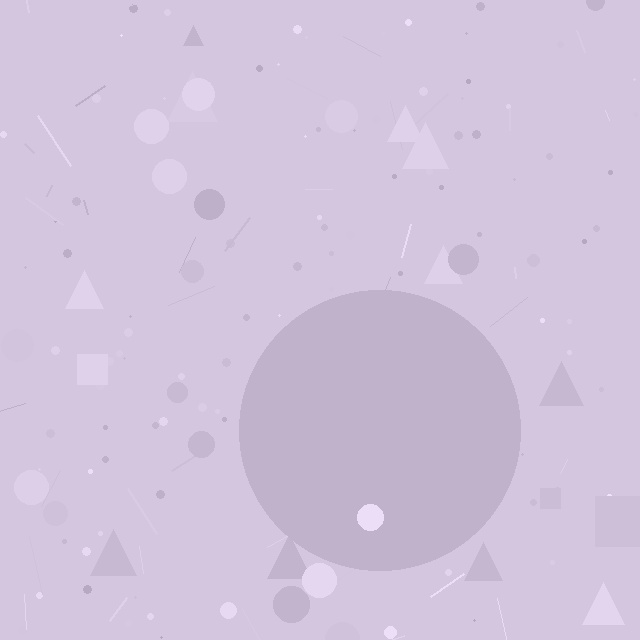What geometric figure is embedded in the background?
A circle is embedded in the background.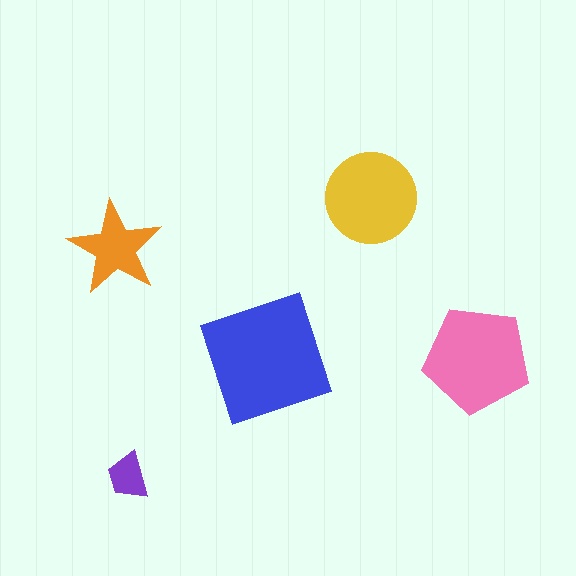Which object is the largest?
The blue square.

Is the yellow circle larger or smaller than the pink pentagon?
Smaller.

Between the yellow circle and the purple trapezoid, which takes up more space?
The yellow circle.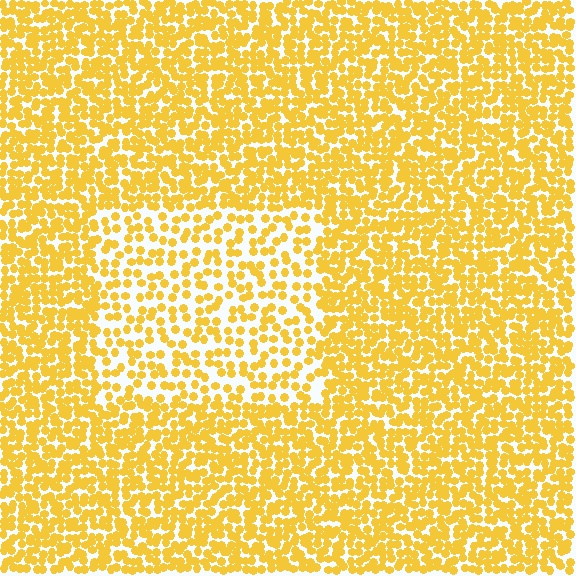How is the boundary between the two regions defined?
The boundary is defined by a change in element density (approximately 1.9x ratio). All elements are the same color, size, and shape.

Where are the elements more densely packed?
The elements are more densely packed outside the rectangle boundary.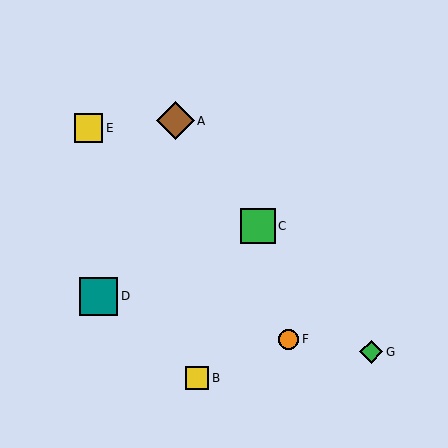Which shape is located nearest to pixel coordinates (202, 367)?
The yellow square (labeled B) at (197, 378) is nearest to that location.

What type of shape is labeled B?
Shape B is a yellow square.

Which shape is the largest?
The brown diamond (labeled A) is the largest.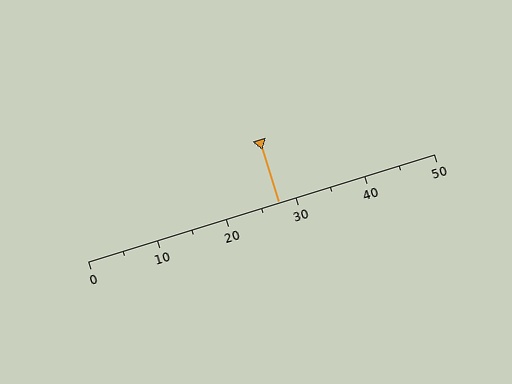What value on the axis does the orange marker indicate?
The marker indicates approximately 27.5.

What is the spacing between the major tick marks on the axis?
The major ticks are spaced 10 apart.